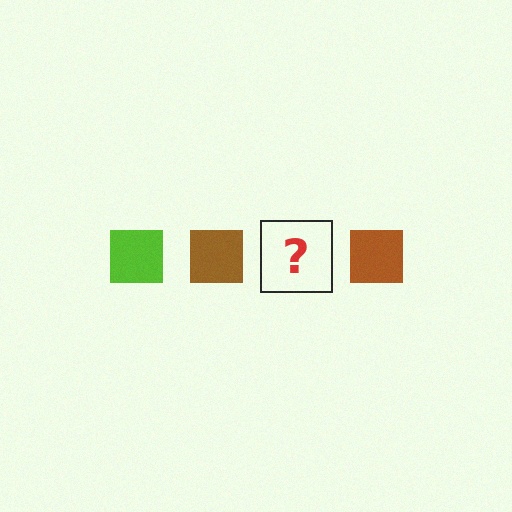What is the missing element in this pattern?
The missing element is a lime square.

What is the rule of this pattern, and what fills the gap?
The rule is that the pattern cycles through lime, brown squares. The gap should be filled with a lime square.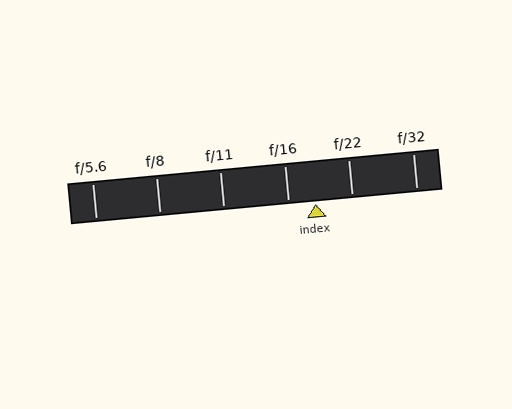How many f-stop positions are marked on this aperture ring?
There are 6 f-stop positions marked.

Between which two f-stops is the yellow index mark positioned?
The index mark is between f/16 and f/22.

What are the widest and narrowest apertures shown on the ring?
The widest aperture shown is f/5.6 and the narrowest is f/32.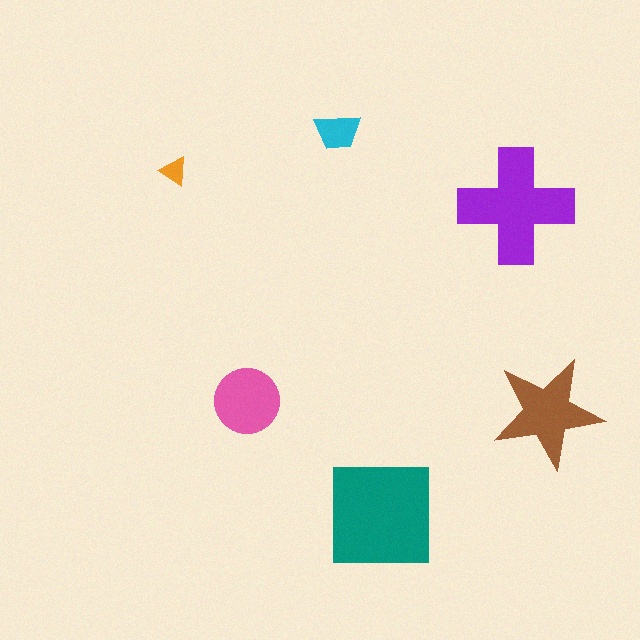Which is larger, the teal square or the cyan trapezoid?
The teal square.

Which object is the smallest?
The orange triangle.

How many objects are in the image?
There are 6 objects in the image.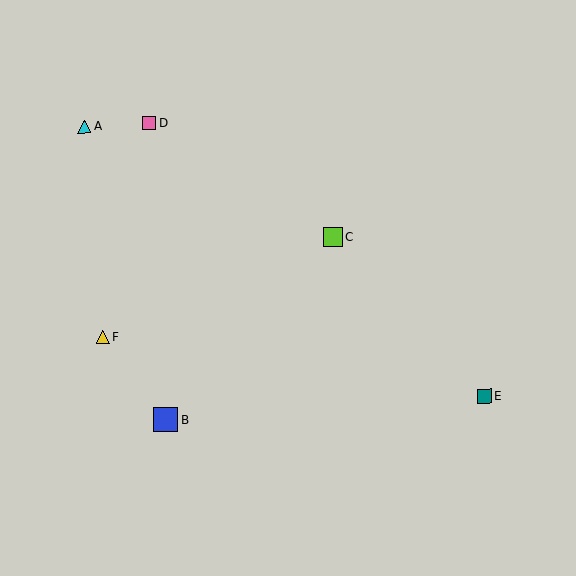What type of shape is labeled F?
Shape F is a yellow triangle.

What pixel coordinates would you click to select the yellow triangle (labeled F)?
Click at (103, 337) to select the yellow triangle F.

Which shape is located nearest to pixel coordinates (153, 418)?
The blue square (labeled B) at (166, 420) is nearest to that location.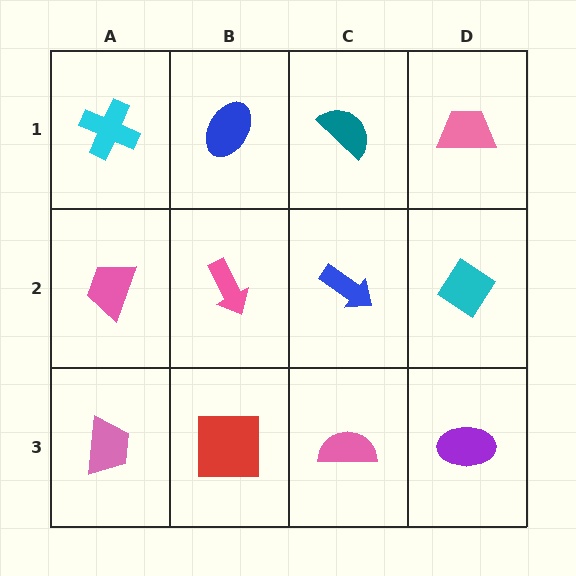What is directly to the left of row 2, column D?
A blue arrow.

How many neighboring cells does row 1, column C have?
3.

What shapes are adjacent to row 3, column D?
A cyan diamond (row 2, column D), a pink semicircle (row 3, column C).